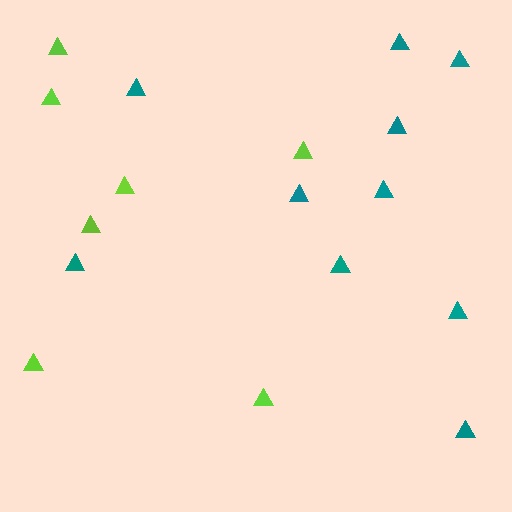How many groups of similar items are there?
There are 2 groups: one group of teal triangles (10) and one group of lime triangles (7).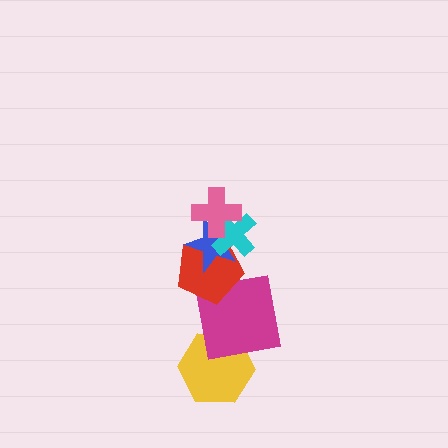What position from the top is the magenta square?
The magenta square is 5th from the top.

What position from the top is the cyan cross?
The cyan cross is 2nd from the top.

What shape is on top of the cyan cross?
The pink cross is on top of the cyan cross.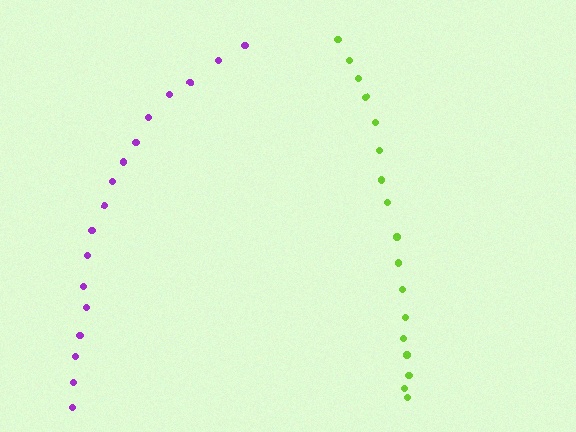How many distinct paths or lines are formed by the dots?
There are 2 distinct paths.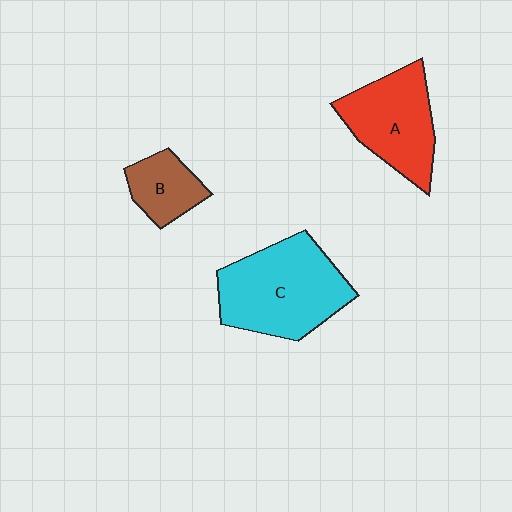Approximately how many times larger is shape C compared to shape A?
Approximately 1.3 times.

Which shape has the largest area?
Shape C (cyan).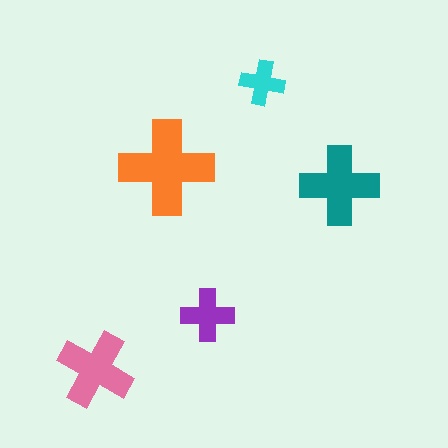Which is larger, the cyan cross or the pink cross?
The pink one.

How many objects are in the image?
There are 5 objects in the image.